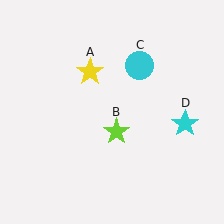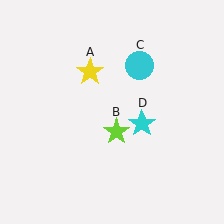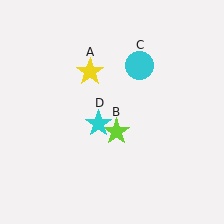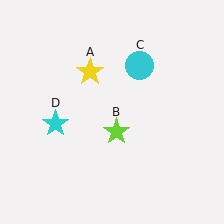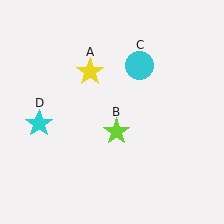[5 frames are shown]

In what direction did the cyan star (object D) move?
The cyan star (object D) moved left.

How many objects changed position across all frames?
1 object changed position: cyan star (object D).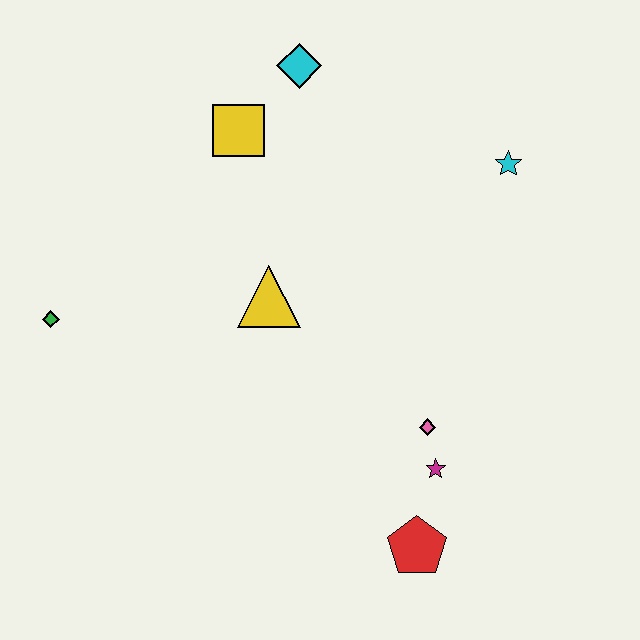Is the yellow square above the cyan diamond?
No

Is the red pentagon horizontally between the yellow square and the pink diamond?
Yes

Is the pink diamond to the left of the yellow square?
No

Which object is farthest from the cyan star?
The green diamond is farthest from the cyan star.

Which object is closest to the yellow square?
The cyan diamond is closest to the yellow square.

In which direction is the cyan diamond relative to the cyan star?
The cyan diamond is to the left of the cyan star.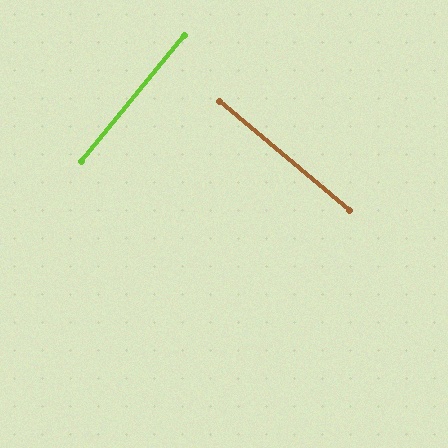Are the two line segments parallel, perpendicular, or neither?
Perpendicular — they meet at approximately 89°.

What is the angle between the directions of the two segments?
Approximately 89 degrees.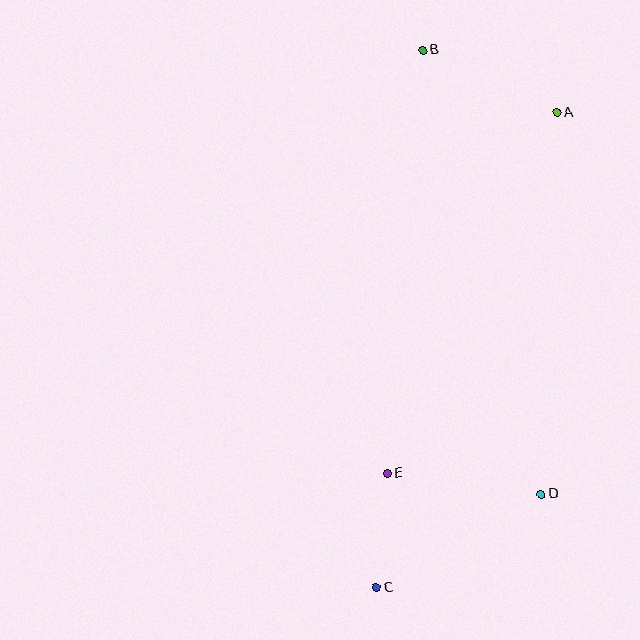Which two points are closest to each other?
Points C and E are closest to each other.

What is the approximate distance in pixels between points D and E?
The distance between D and E is approximately 155 pixels.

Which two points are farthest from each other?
Points B and C are farthest from each other.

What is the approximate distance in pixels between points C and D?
The distance between C and D is approximately 189 pixels.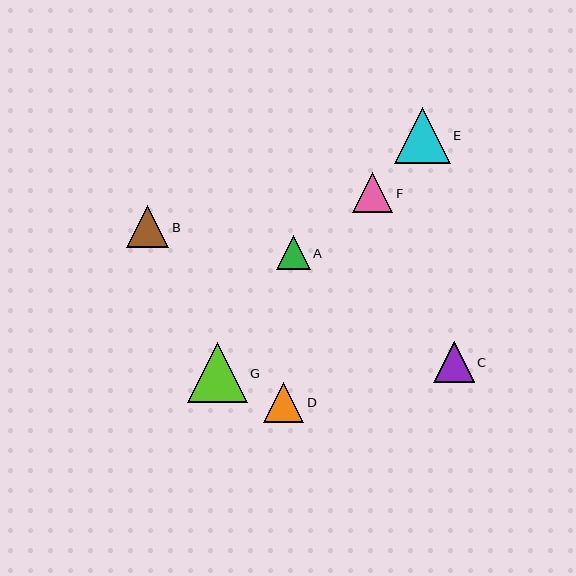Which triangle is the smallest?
Triangle A is the smallest with a size of approximately 34 pixels.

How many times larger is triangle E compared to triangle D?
Triangle E is approximately 1.4 times the size of triangle D.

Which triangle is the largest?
Triangle G is the largest with a size of approximately 60 pixels.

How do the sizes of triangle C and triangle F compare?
Triangle C and triangle F are approximately the same size.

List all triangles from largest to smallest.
From largest to smallest: G, E, B, C, F, D, A.